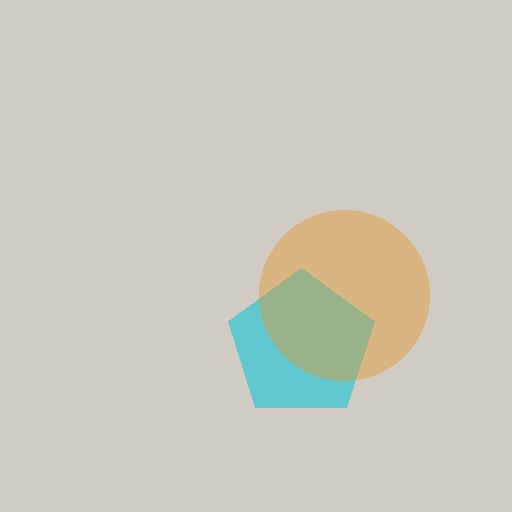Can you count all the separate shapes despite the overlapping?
Yes, there are 2 separate shapes.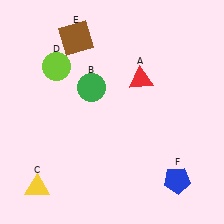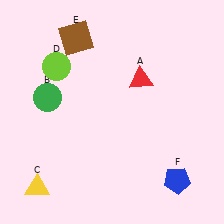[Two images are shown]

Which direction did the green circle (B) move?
The green circle (B) moved left.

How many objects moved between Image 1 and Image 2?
1 object moved between the two images.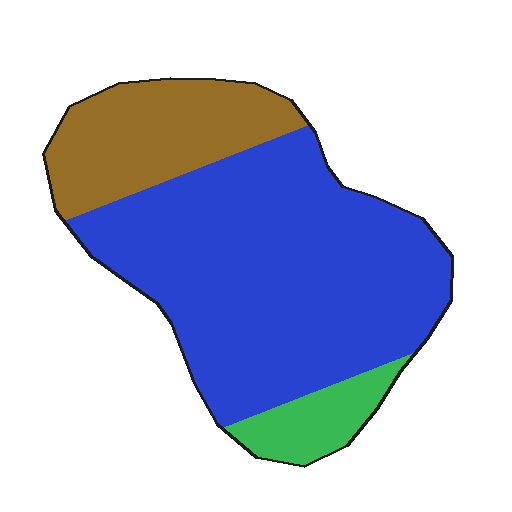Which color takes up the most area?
Blue, at roughly 70%.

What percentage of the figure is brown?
Brown covers 23% of the figure.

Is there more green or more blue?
Blue.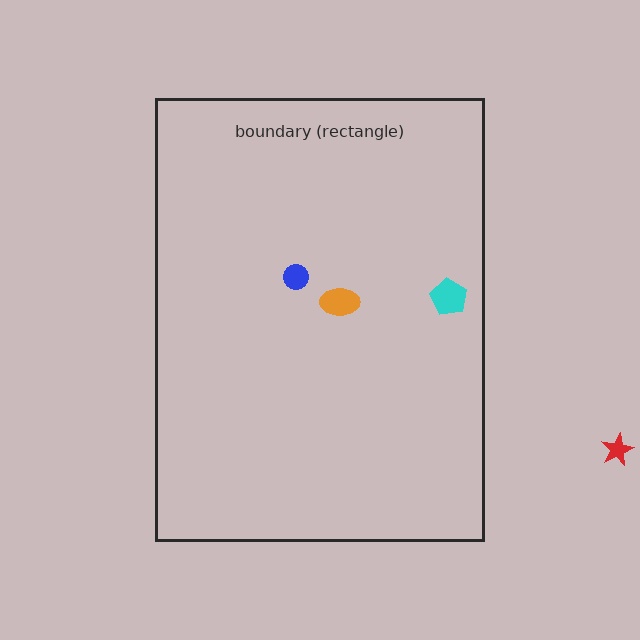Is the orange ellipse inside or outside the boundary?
Inside.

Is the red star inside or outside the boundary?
Outside.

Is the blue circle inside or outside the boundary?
Inside.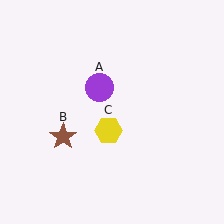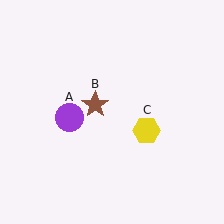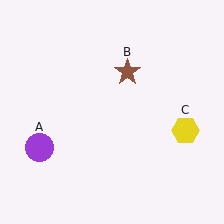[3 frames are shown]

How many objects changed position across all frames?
3 objects changed position: purple circle (object A), brown star (object B), yellow hexagon (object C).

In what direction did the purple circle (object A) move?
The purple circle (object A) moved down and to the left.